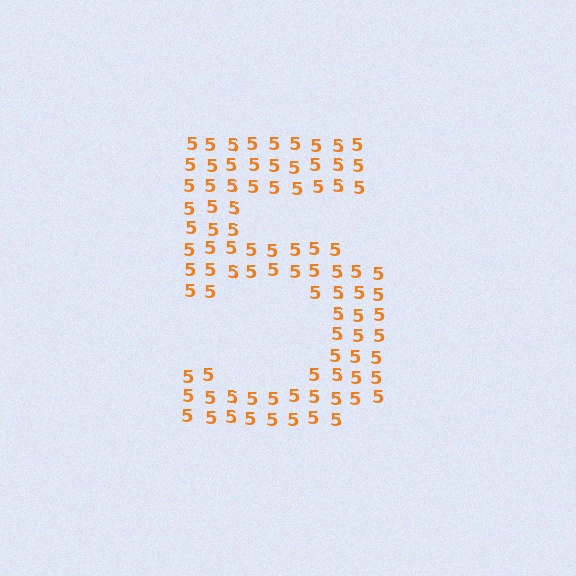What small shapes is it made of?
It is made of small digit 5's.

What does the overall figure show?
The overall figure shows the digit 5.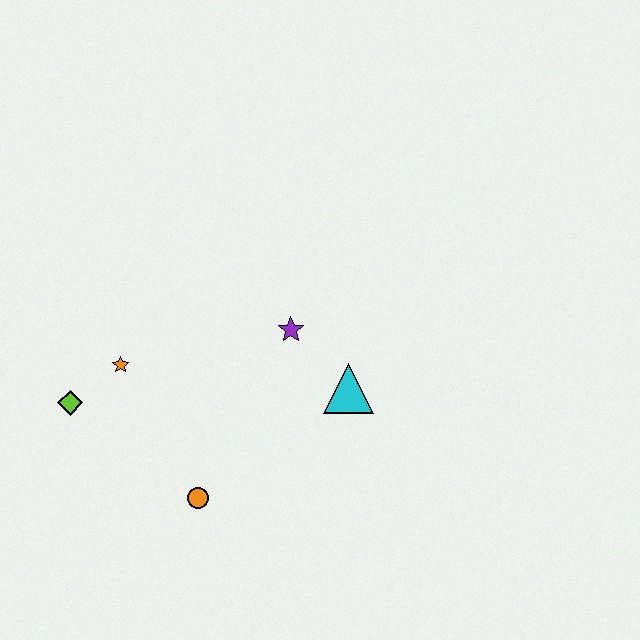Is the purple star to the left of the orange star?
No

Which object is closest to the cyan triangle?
The purple star is closest to the cyan triangle.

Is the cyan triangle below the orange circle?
No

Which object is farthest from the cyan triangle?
The lime diamond is farthest from the cyan triangle.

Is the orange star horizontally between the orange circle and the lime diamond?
Yes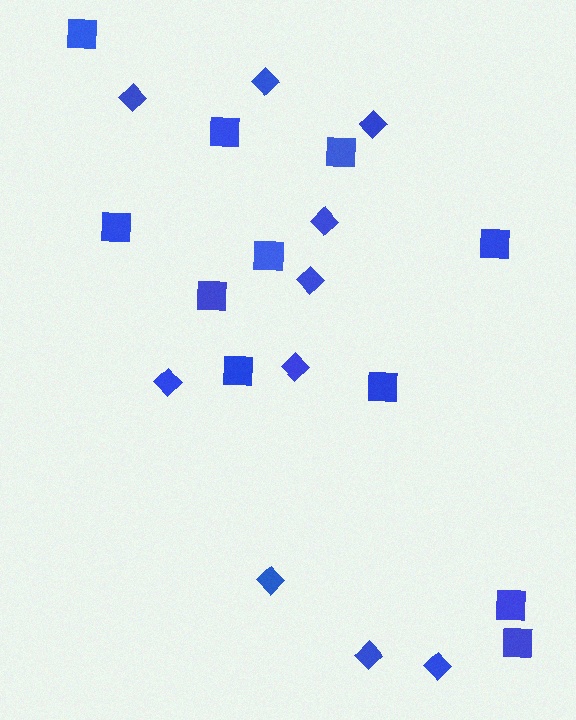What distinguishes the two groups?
There are 2 groups: one group of diamonds (10) and one group of squares (11).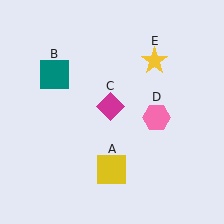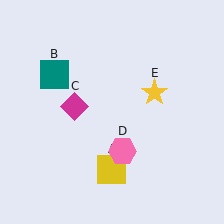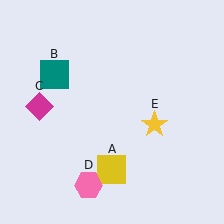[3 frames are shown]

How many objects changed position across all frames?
3 objects changed position: magenta diamond (object C), pink hexagon (object D), yellow star (object E).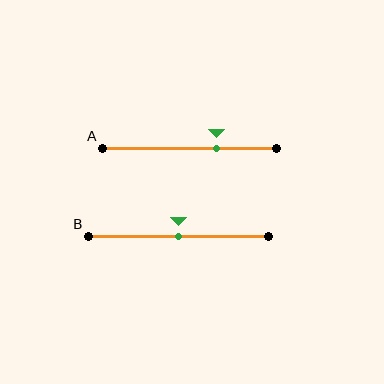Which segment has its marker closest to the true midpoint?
Segment B has its marker closest to the true midpoint.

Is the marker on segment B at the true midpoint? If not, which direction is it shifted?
Yes, the marker on segment B is at the true midpoint.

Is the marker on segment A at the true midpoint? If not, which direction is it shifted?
No, the marker on segment A is shifted to the right by about 16% of the segment length.